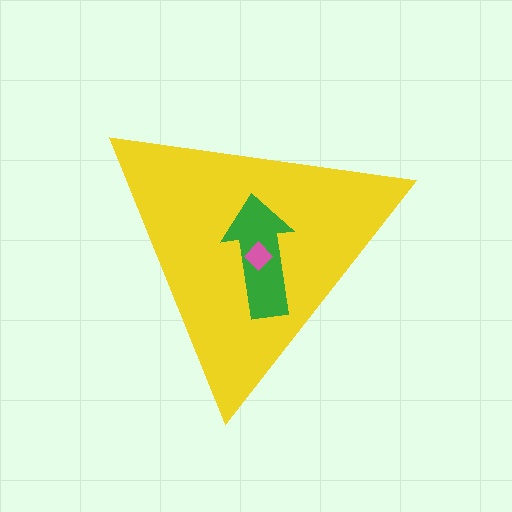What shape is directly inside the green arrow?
The pink diamond.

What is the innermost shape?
The pink diamond.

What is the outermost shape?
The yellow triangle.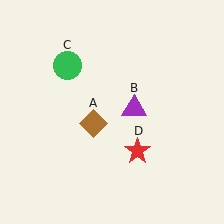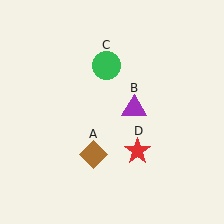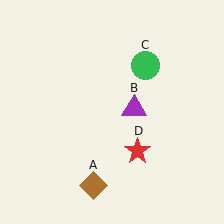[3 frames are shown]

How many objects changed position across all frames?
2 objects changed position: brown diamond (object A), green circle (object C).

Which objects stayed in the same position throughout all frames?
Purple triangle (object B) and red star (object D) remained stationary.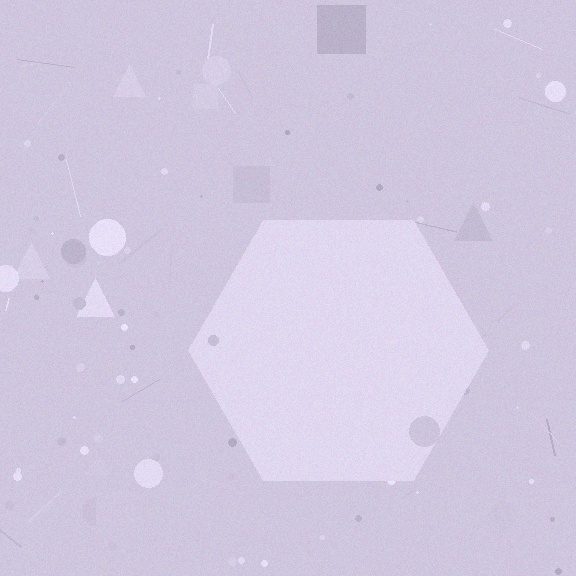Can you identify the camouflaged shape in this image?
The camouflaged shape is a hexagon.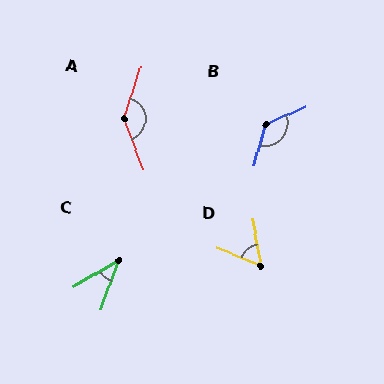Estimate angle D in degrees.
Approximately 59 degrees.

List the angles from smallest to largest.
C (39°), D (59°), B (129°), A (141°).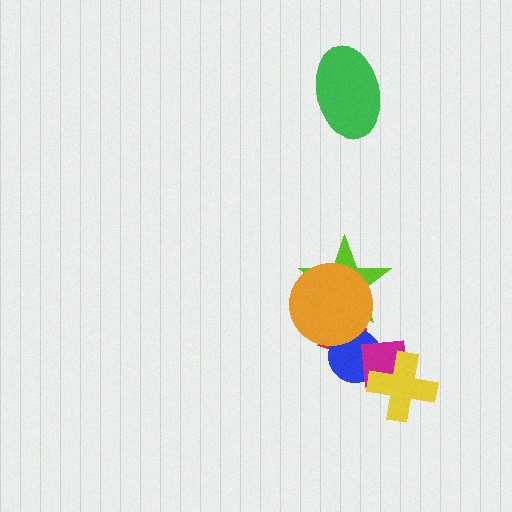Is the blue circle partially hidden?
Yes, it is partially covered by another shape.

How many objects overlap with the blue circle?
3 objects overlap with the blue circle.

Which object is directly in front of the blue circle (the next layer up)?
The magenta square is directly in front of the blue circle.